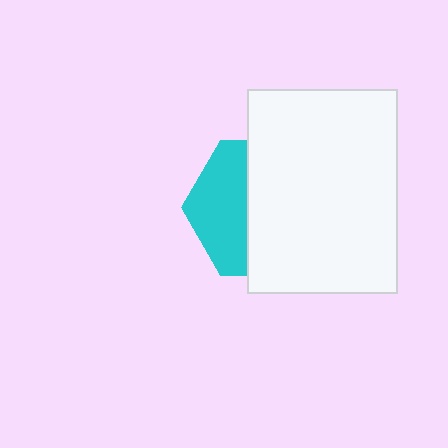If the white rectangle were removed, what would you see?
You would see the complete cyan hexagon.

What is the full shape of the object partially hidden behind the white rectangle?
The partially hidden object is a cyan hexagon.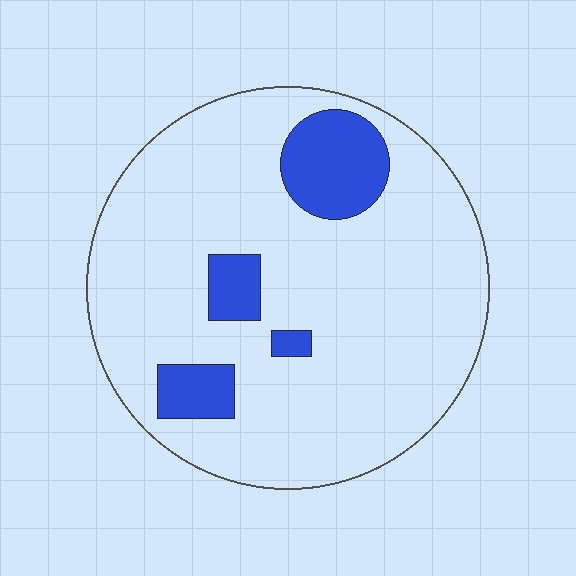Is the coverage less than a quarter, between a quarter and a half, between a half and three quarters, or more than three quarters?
Less than a quarter.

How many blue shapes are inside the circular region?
4.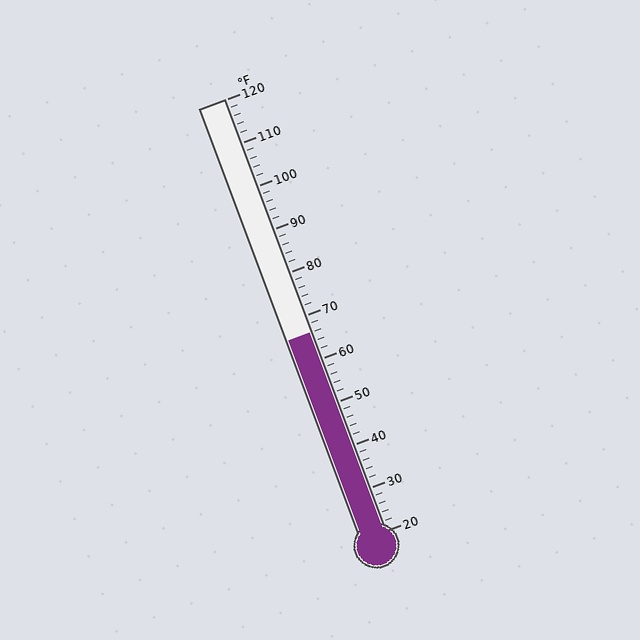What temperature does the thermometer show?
The thermometer shows approximately 66°F.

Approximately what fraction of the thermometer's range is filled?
The thermometer is filled to approximately 45% of its range.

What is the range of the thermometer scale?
The thermometer scale ranges from 20°F to 120°F.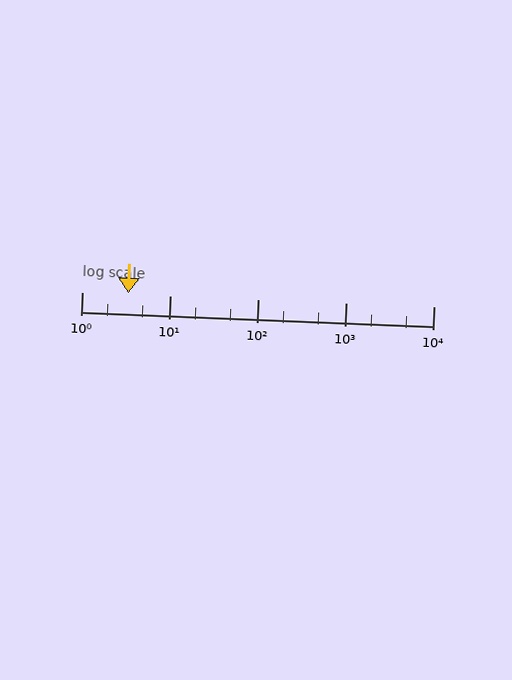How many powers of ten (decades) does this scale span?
The scale spans 4 decades, from 1 to 10000.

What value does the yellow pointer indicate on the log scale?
The pointer indicates approximately 3.4.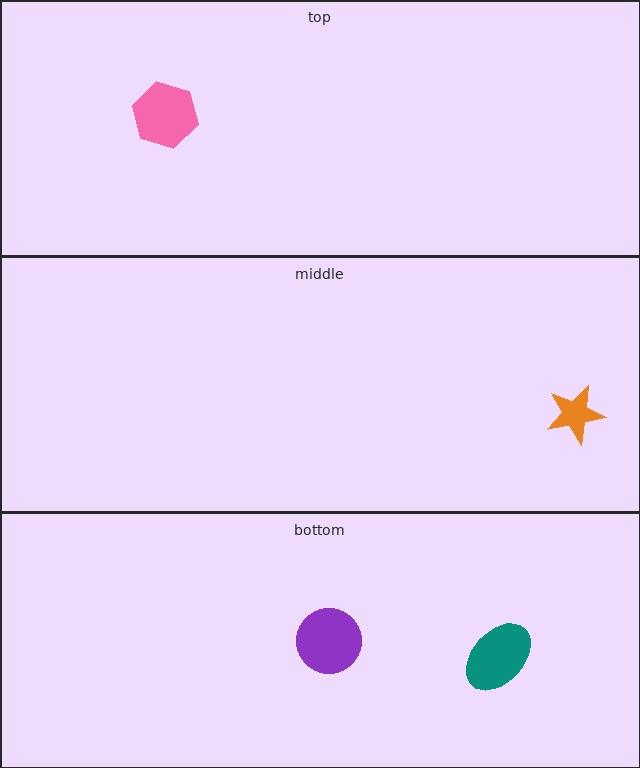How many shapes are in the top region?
1.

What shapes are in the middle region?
The orange star.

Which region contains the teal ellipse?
The bottom region.